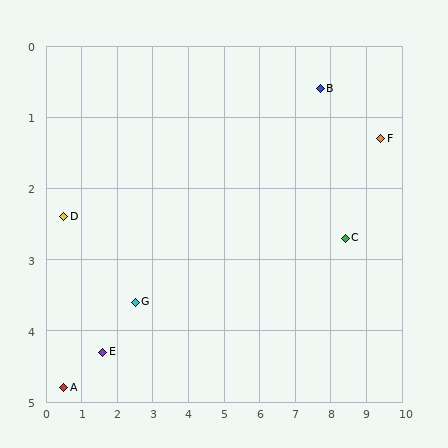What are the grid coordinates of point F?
Point F is at approximately (9.4, 1.3).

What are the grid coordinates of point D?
Point D is at approximately (0.5, 2.4).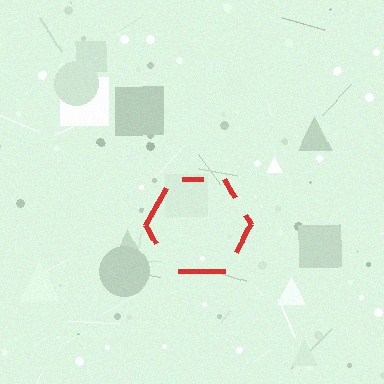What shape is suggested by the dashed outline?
The dashed outline suggests a hexagon.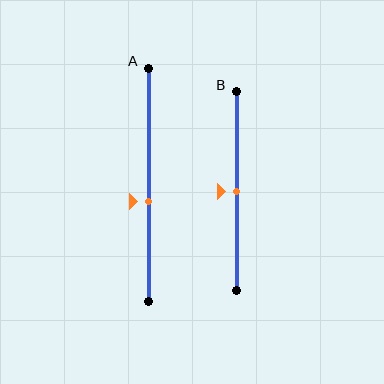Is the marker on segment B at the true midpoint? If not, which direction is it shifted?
Yes, the marker on segment B is at the true midpoint.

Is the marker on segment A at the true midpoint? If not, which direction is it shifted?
No, the marker on segment A is shifted downward by about 7% of the segment length.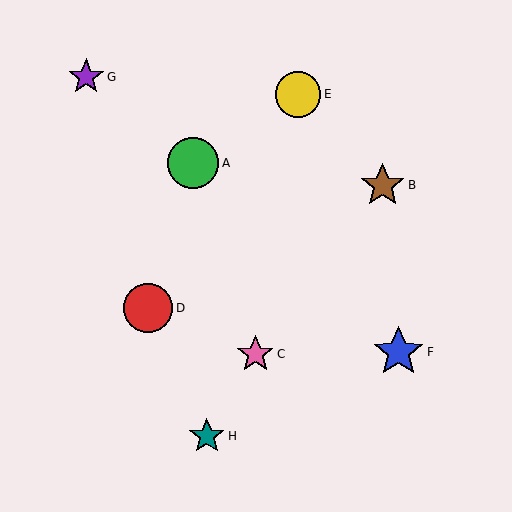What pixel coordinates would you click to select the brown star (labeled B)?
Click at (383, 185) to select the brown star B.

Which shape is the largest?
The green circle (labeled A) is the largest.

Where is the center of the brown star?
The center of the brown star is at (383, 185).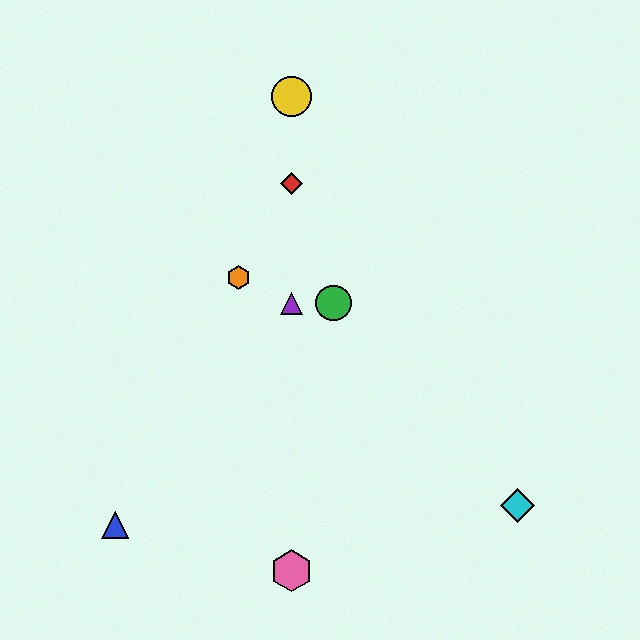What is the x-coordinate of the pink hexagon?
The pink hexagon is at x≈291.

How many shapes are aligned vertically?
4 shapes (the red diamond, the yellow circle, the purple triangle, the pink hexagon) are aligned vertically.